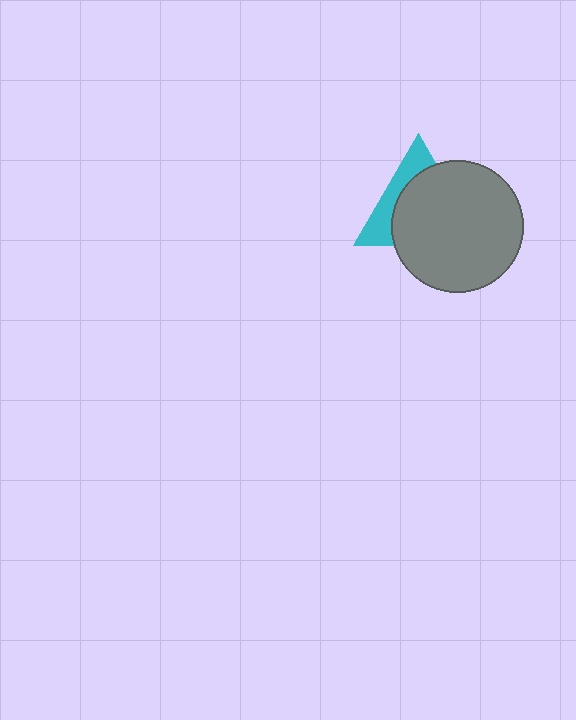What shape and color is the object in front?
The object in front is a gray circle.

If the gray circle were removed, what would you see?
You would see the complete cyan triangle.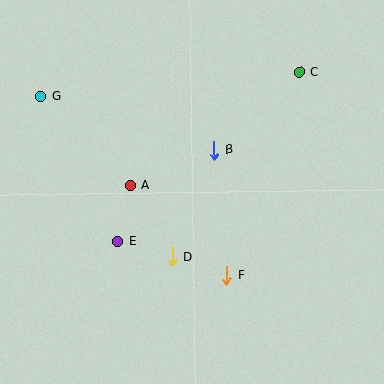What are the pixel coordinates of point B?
Point B is at (214, 150).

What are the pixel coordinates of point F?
Point F is at (227, 275).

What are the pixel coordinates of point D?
Point D is at (172, 257).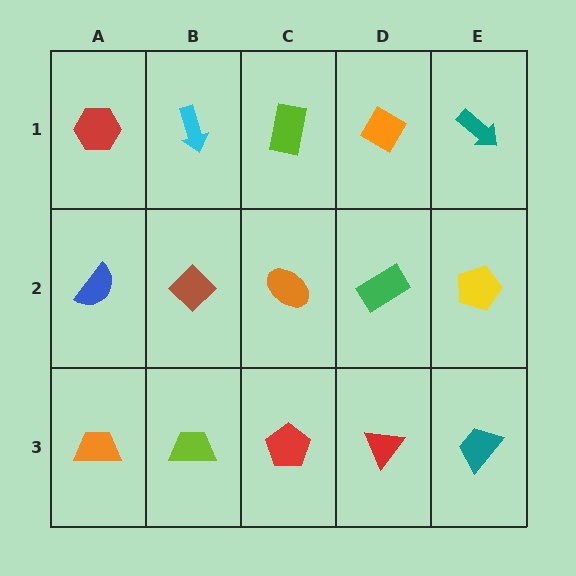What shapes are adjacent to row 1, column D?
A green rectangle (row 2, column D), a lime rectangle (row 1, column C), a teal arrow (row 1, column E).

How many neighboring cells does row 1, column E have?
2.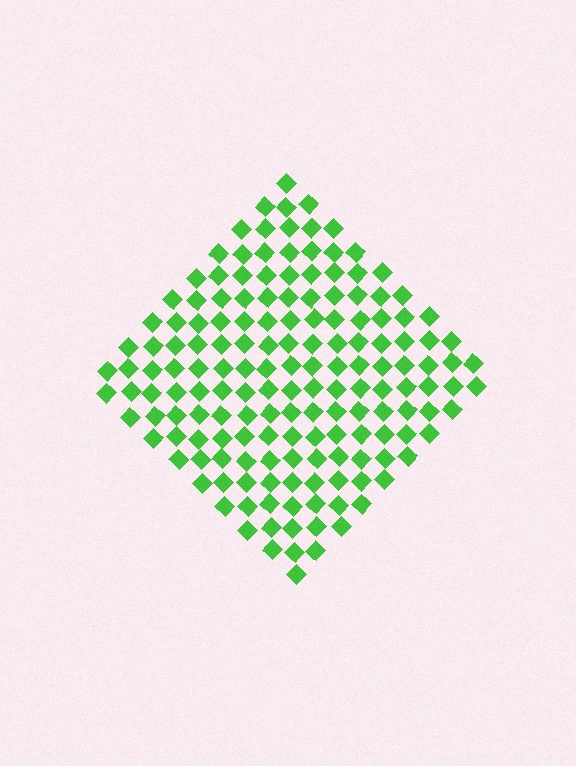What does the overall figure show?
The overall figure shows a diamond.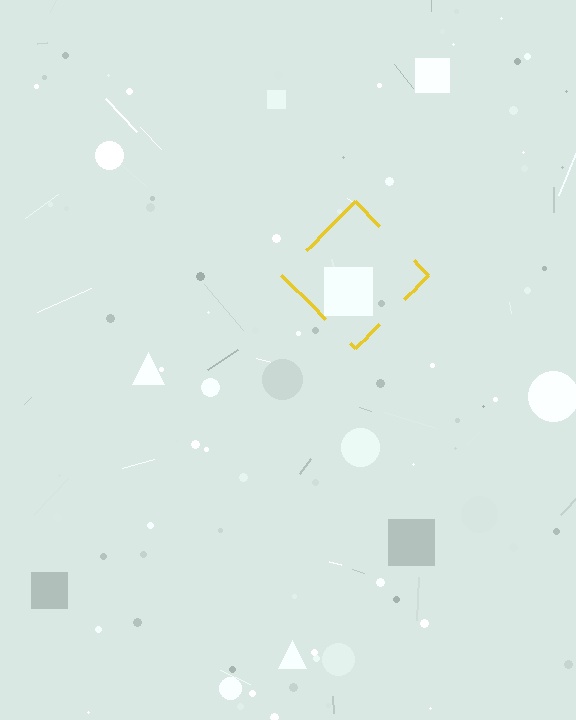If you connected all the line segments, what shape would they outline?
They would outline a diamond.